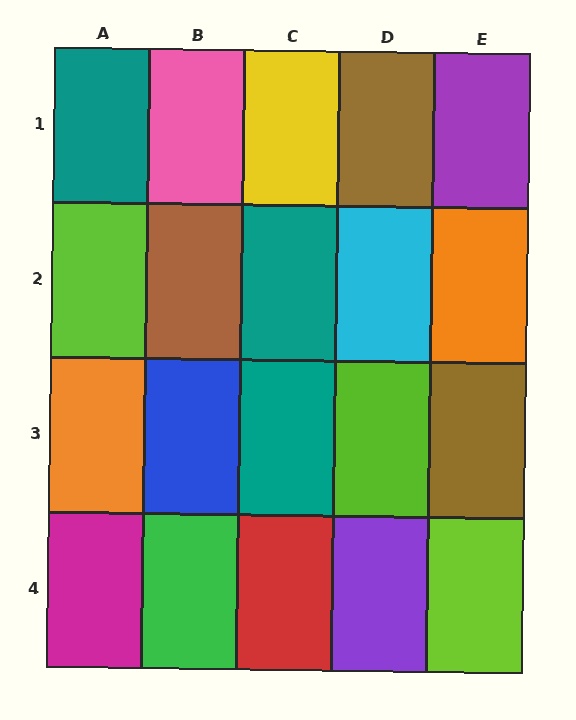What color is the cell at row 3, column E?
Brown.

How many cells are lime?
3 cells are lime.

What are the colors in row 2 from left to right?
Lime, brown, teal, cyan, orange.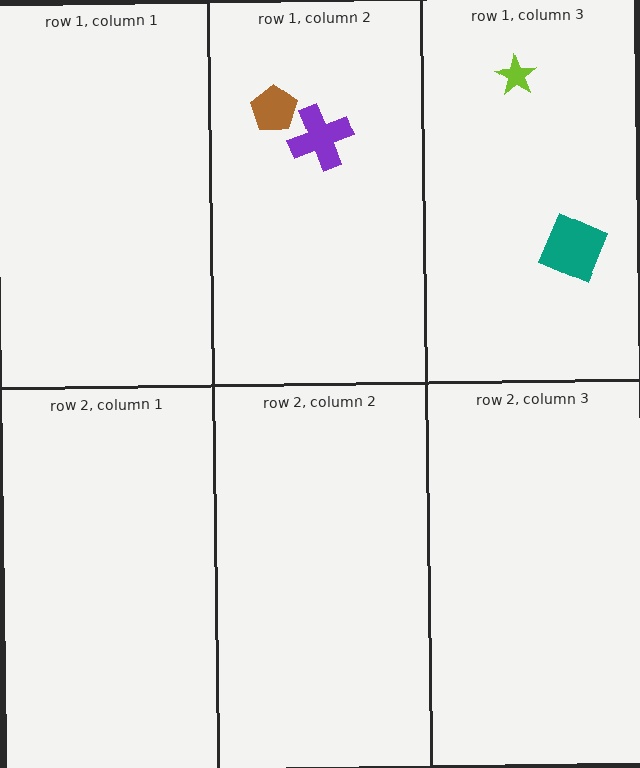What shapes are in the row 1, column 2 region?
The brown pentagon, the purple cross.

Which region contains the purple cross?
The row 1, column 2 region.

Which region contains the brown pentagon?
The row 1, column 2 region.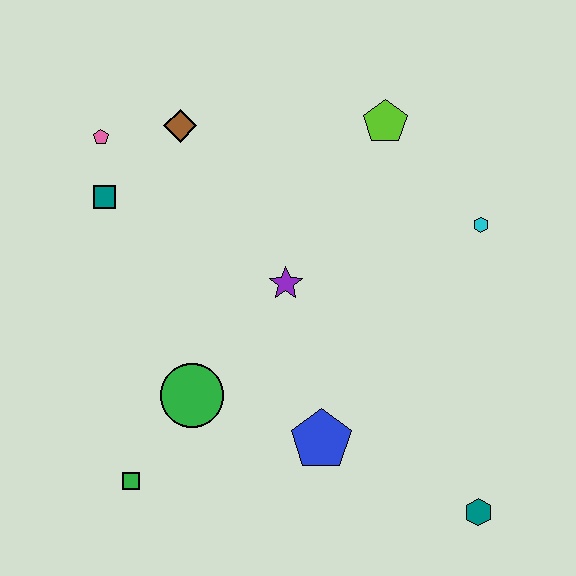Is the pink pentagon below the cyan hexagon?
No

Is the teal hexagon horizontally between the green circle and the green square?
No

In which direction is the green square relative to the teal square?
The green square is below the teal square.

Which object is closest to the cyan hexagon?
The lime pentagon is closest to the cyan hexagon.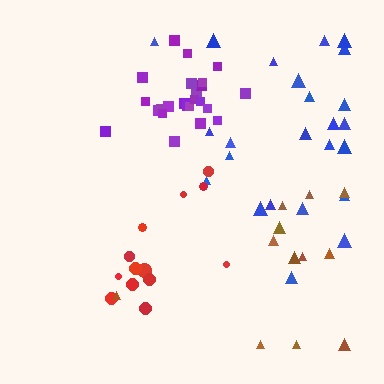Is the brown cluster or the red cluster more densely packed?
Red.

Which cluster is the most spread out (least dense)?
Brown.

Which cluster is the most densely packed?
Purple.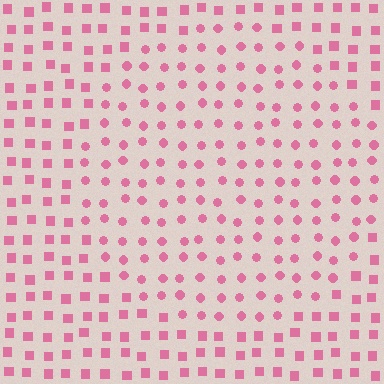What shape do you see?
I see a circle.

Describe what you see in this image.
The image is filled with small pink elements arranged in a uniform grid. A circle-shaped region contains circles, while the surrounding area contains squares. The boundary is defined purely by the change in element shape.